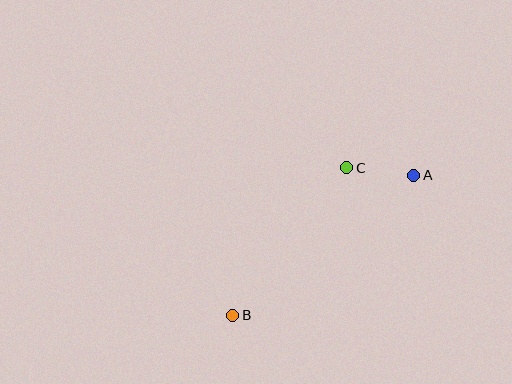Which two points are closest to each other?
Points A and C are closest to each other.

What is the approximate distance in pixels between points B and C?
The distance between B and C is approximately 186 pixels.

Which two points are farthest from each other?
Points A and B are farthest from each other.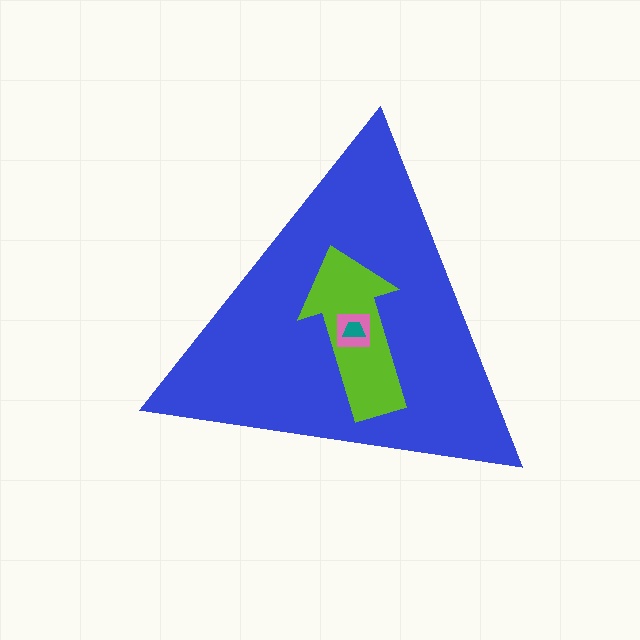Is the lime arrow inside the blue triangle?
Yes.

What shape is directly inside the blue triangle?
The lime arrow.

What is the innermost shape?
The teal trapezoid.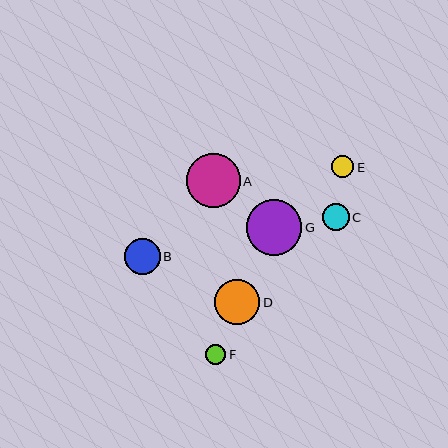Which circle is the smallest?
Circle F is the smallest with a size of approximately 20 pixels.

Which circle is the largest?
Circle G is the largest with a size of approximately 56 pixels.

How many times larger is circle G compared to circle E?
Circle G is approximately 2.4 times the size of circle E.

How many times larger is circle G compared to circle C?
Circle G is approximately 2.1 times the size of circle C.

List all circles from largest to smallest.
From largest to smallest: G, A, D, B, C, E, F.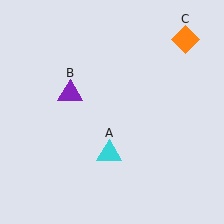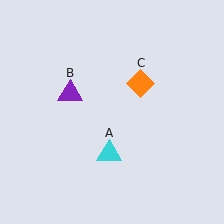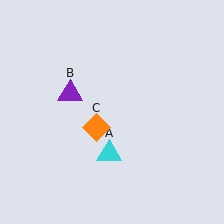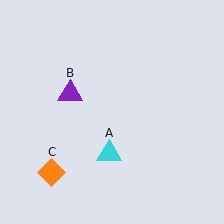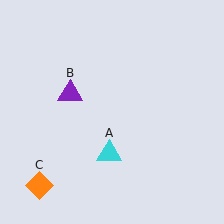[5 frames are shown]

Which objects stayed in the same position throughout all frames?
Cyan triangle (object A) and purple triangle (object B) remained stationary.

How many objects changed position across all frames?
1 object changed position: orange diamond (object C).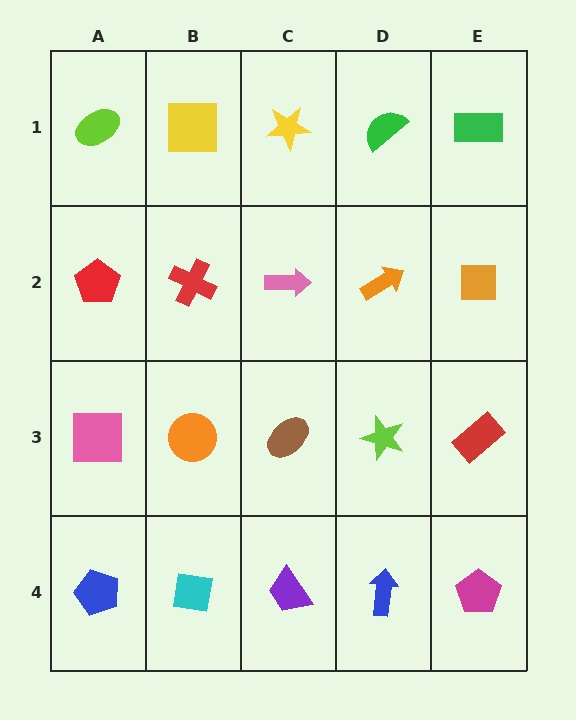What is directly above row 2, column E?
A green rectangle.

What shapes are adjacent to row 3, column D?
An orange arrow (row 2, column D), a blue arrow (row 4, column D), a brown ellipse (row 3, column C), a red rectangle (row 3, column E).